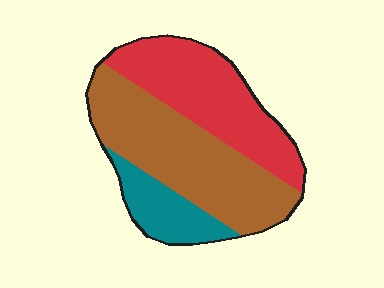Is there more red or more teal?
Red.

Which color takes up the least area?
Teal, at roughly 15%.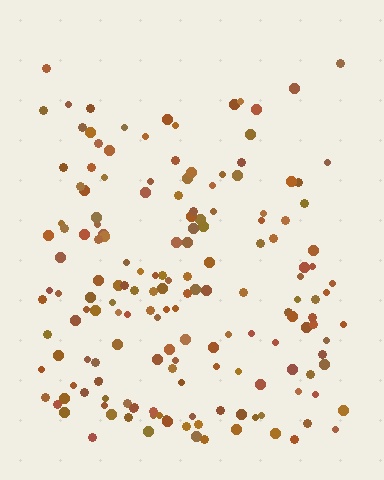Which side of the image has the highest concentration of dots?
The bottom.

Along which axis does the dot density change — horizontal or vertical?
Vertical.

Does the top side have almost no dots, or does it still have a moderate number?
Still a moderate number, just noticeably fewer than the bottom.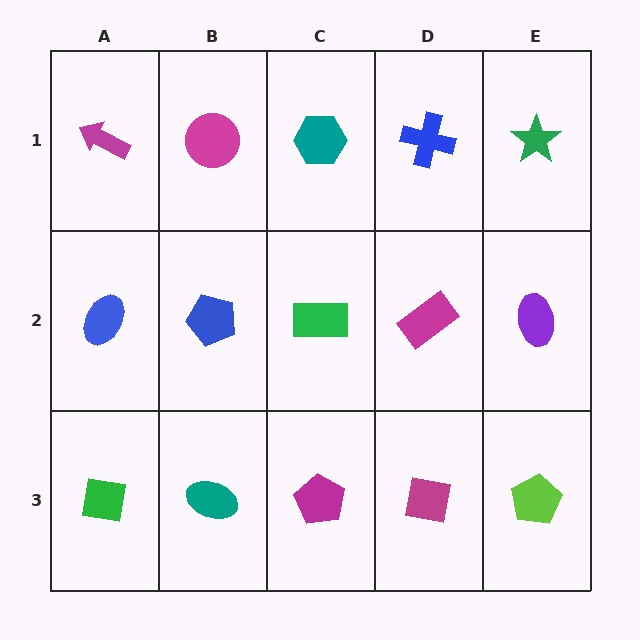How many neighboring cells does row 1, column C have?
3.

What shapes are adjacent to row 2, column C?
A teal hexagon (row 1, column C), a magenta pentagon (row 3, column C), a blue pentagon (row 2, column B), a magenta rectangle (row 2, column D).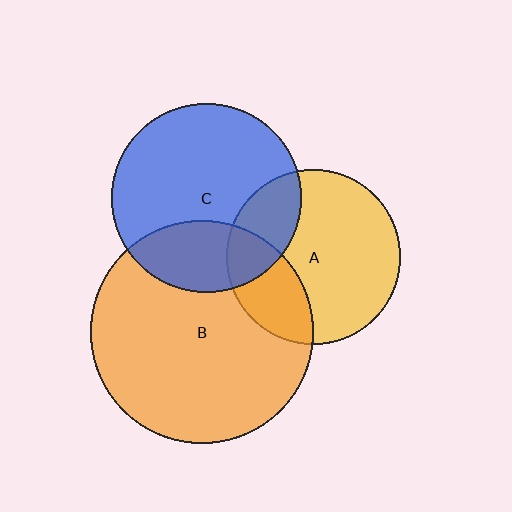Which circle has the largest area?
Circle B (orange).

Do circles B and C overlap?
Yes.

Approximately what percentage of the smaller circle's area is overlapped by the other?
Approximately 30%.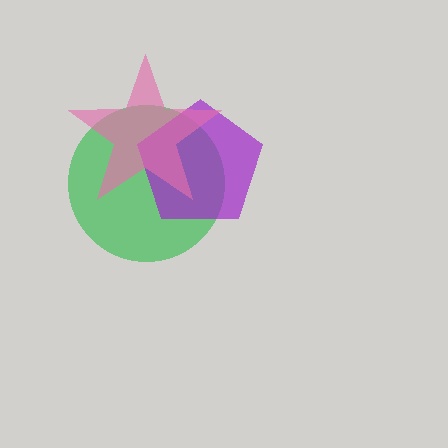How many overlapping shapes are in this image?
There are 3 overlapping shapes in the image.